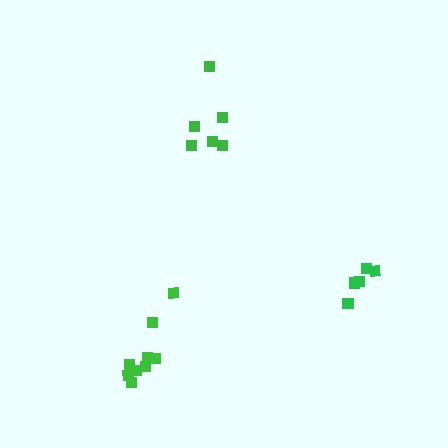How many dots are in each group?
Group 1: 5 dots, Group 2: 9 dots, Group 3: 6 dots (20 total).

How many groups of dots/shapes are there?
There are 3 groups.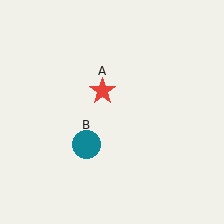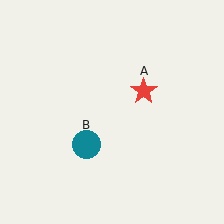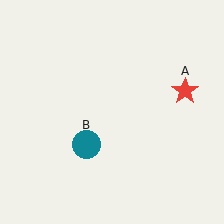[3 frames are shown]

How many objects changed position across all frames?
1 object changed position: red star (object A).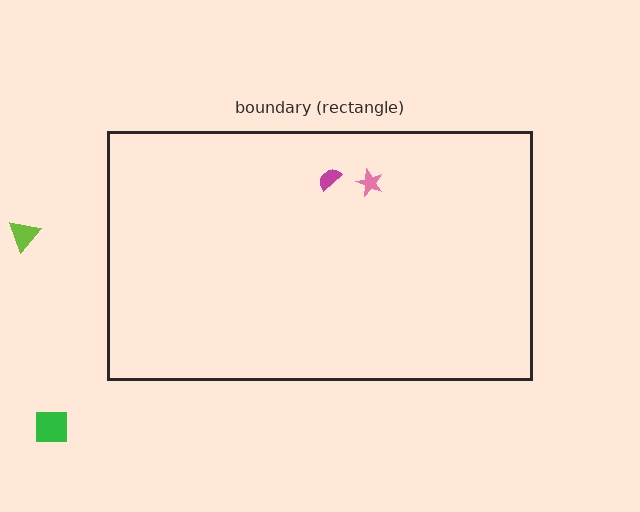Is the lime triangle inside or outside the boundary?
Outside.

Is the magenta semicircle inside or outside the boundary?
Inside.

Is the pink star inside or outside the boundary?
Inside.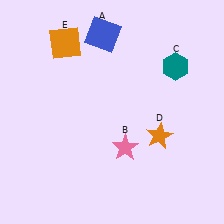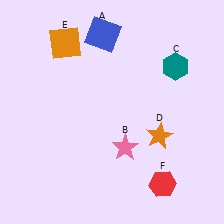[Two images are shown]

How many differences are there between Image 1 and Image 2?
There is 1 difference between the two images.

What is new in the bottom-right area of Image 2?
A red hexagon (F) was added in the bottom-right area of Image 2.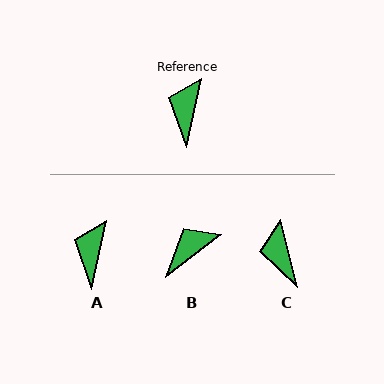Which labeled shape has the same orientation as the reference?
A.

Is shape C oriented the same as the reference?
No, it is off by about 27 degrees.